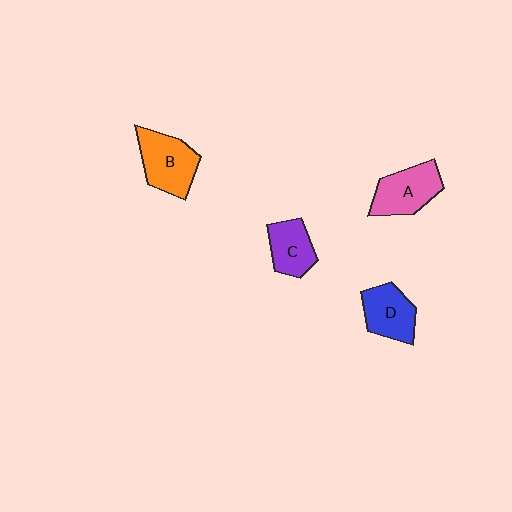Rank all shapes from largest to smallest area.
From largest to smallest: B (orange), A (pink), D (blue), C (purple).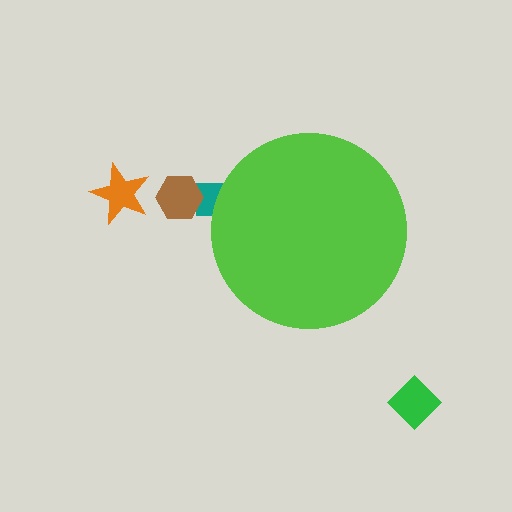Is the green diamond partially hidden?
No, the green diamond is fully visible.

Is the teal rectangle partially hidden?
Yes, the teal rectangle is partially hidden behind the lime circle.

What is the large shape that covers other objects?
A lime circle.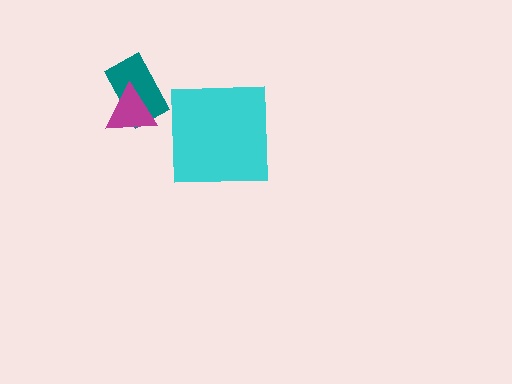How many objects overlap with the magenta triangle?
1 object overlaps with the magenta triangle.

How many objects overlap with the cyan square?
0 objects overlap with the cyan square.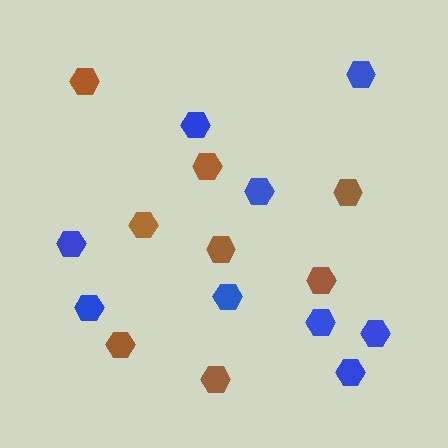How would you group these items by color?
There are 2 groups: one group of blue hexagons (9) and one group of brown hexagons (8).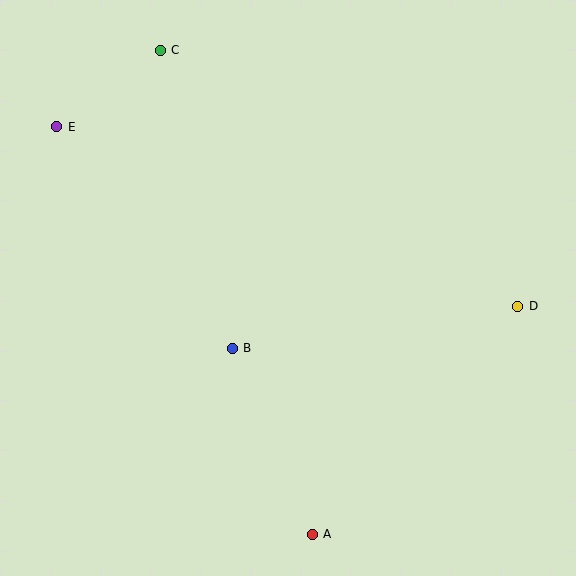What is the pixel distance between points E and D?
The distance between E and D is 495 pixels.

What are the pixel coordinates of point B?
Point B is at (232, 348).